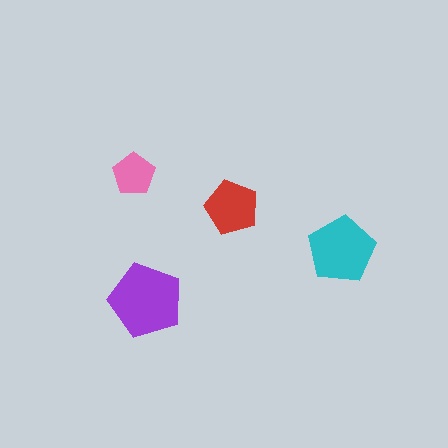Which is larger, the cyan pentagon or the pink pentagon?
The cyan one.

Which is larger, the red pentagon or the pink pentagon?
The red one.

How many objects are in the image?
There are 4 objects in the image.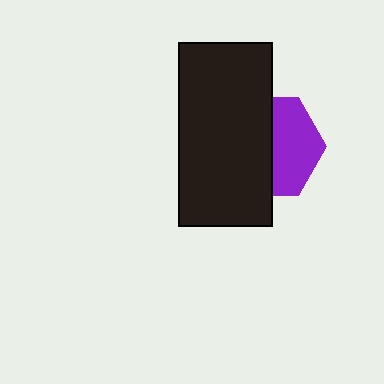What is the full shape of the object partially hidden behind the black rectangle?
The partially hidden object is a purple hexagon.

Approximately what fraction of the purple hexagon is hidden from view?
Roughly 54% of the purple hexagon is hidden behind the black rectangle.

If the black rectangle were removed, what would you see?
You would see the complete purple hexagon.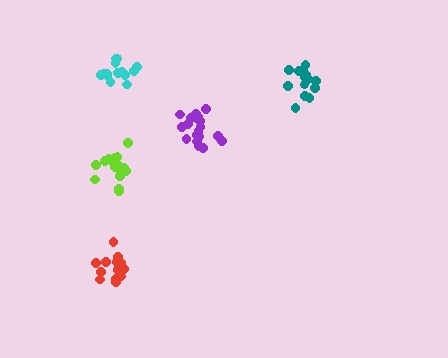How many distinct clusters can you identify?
There are 5 distinct clusters.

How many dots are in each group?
Group 1: 19 dots, Group 2: 14 dots, Group 3: 18 dots, Group 4: 14 dots, Group 5: 16 dots (81 total).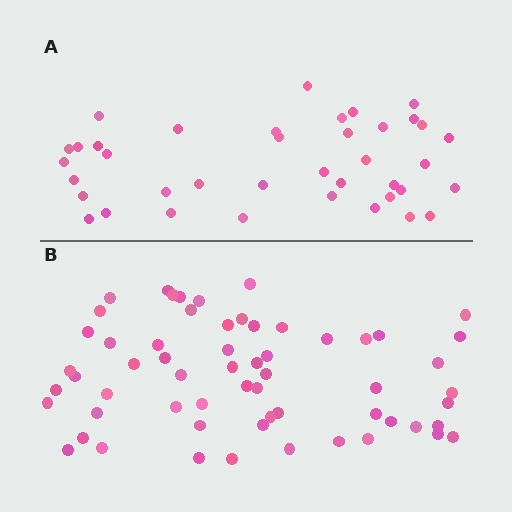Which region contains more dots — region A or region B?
Region B (the bottom region) has more dots.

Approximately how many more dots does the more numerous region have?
Region B has approximately 20 more dots than region A.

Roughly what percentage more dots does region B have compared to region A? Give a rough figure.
About 55% more.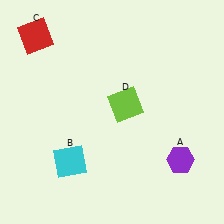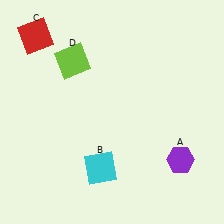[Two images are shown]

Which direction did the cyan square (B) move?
The cyan square (B) moved right.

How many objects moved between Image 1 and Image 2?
2 objects moved between the two images.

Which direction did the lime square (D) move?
The lime square (D) moved left.